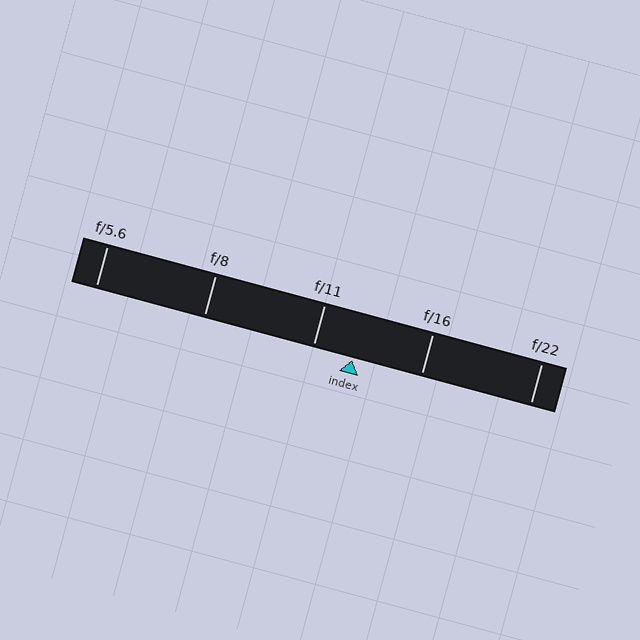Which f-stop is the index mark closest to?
The index mark is closest to f/11.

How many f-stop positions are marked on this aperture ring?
There are 5 f-stop positions marked.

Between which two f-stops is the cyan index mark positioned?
The index mark is between f/11 and f/16.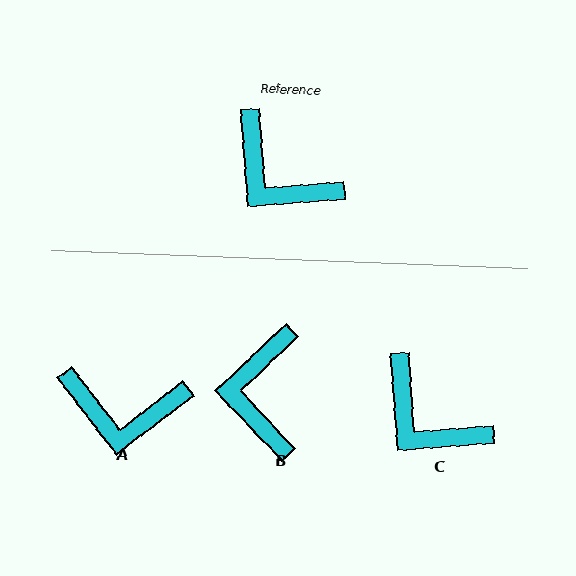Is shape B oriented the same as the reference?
No, it is off by about 51 degrees.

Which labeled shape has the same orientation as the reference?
C.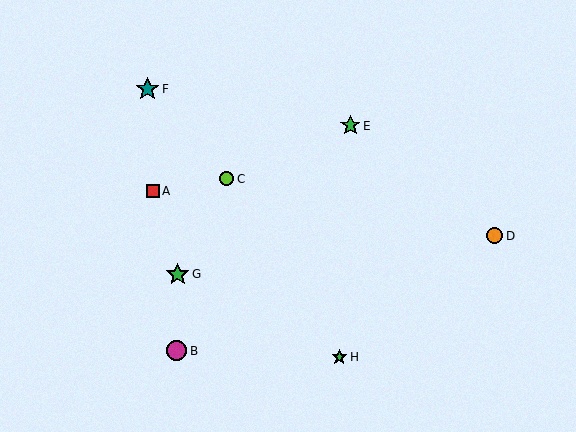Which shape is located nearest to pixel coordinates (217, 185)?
The lime circle (labeled C) at (226, 179) is nearest to that location.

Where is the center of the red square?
The center of the red square is at (153, 191).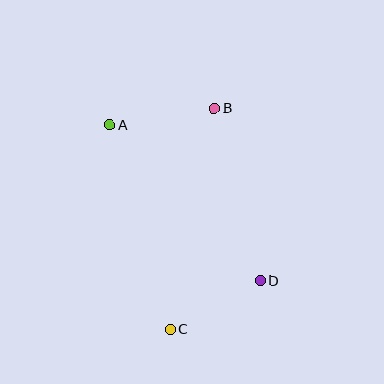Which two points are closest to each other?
Points C and D are closest to each other.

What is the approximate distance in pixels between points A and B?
The distance between A and B is approximately 105 pixels.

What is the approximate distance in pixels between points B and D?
The distance between B and D is approximately 178 pixels.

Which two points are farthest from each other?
Points B and C are farthest from each other.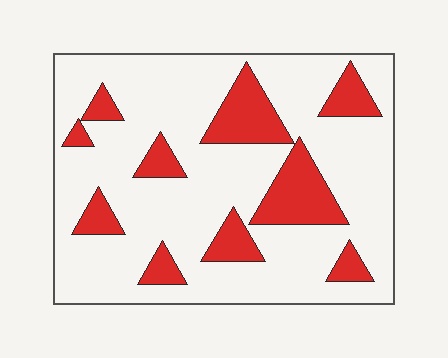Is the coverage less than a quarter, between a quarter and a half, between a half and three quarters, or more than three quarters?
Less than a quarter.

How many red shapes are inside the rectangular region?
10.